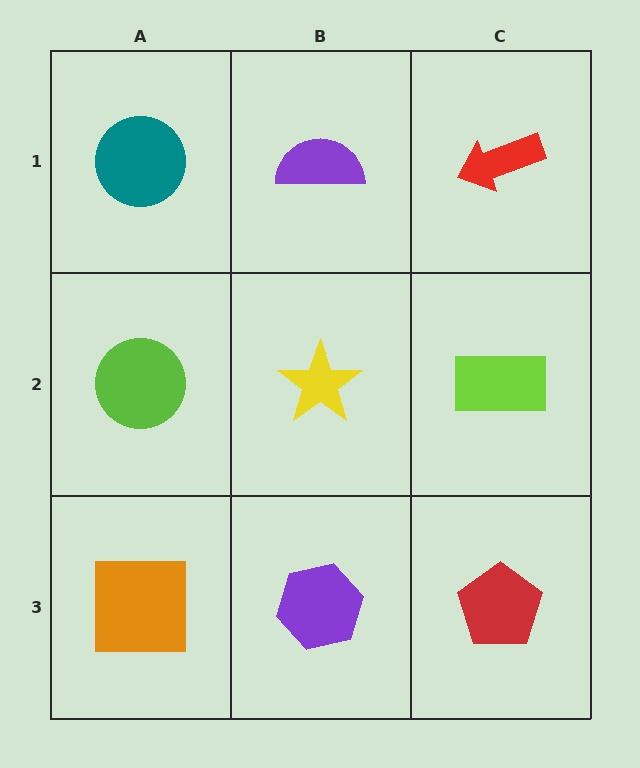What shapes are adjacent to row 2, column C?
A red arrow (row 1, column C), a red pentagon (row 3, column C), a yellow star (row 2, column B).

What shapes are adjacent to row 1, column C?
A lime rectangle (row 2, column C), a purple semicircle (row 1, column B).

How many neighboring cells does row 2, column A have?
3.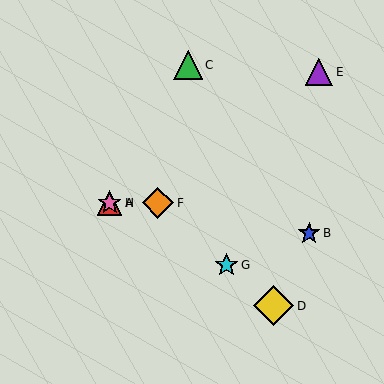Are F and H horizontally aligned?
Yes, both are at y≈203.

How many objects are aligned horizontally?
3 objects (A, F, H) are aligned horizontally.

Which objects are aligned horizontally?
Objects A, F, H are aligned horizontally.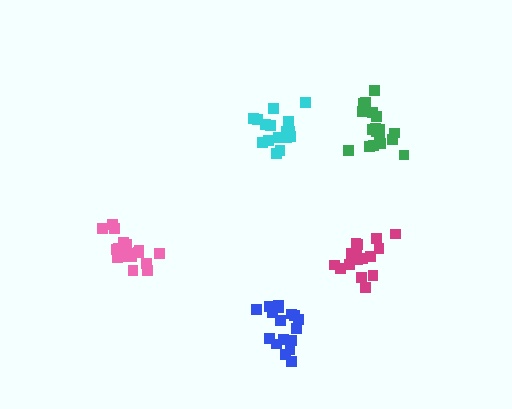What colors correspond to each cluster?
The clusters are colored: magenta, pink, blue, green, cyan.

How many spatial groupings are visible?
There are 5 spatial groupings.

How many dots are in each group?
Group 1: 18 dots, Group 2: 19 dots, Group 3: 18 dots, Group 4: 18 dots, Group 5: 16 dots (89 total).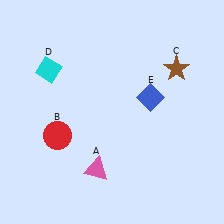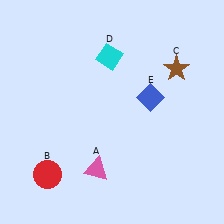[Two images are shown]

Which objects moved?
The objects that moved are: the red circle (B), the cyan diamond (D).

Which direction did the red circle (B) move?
The red circle (B) moved down.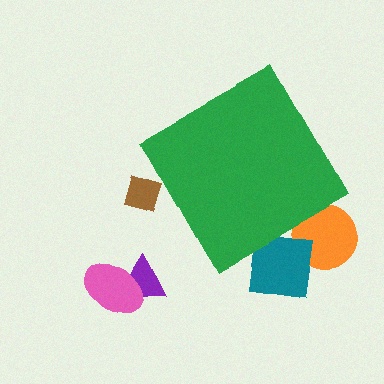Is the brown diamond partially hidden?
Yes, the brown diamond is partially hidden behind the green diamond.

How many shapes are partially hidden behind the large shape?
3 shapes are partially hidden.